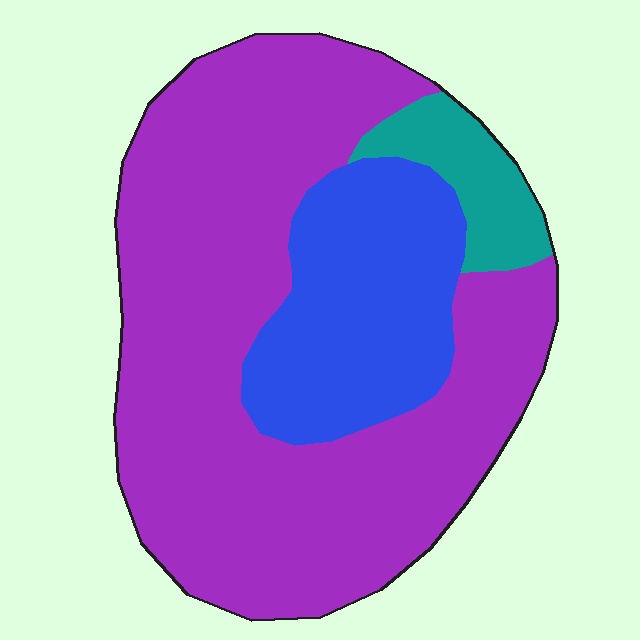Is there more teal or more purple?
Purple.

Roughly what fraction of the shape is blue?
Blue takes up between a sixth and a third of the shape.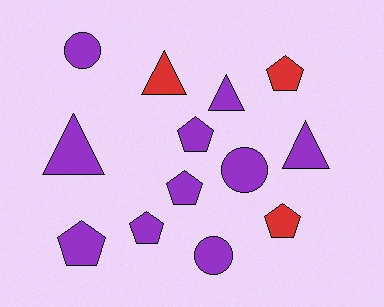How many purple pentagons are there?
There are 4 purple pentagons.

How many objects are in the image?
There are 13 objects.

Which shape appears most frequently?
Pentagon, with 6 objects.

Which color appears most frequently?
Purple, with 10 objects.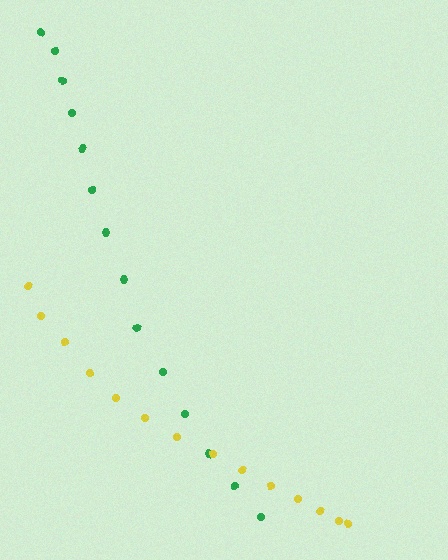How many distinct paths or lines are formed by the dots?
There are 2 distinct paths.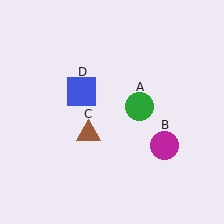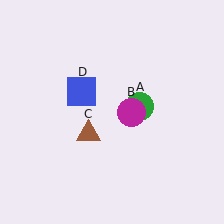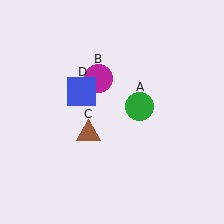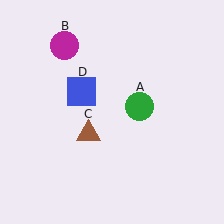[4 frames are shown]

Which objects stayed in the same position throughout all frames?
Green circle (object A) and brown triangle (object C) and blue square (object D) remained stationary.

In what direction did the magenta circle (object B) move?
The magenta circle (object B) moved up and to the left.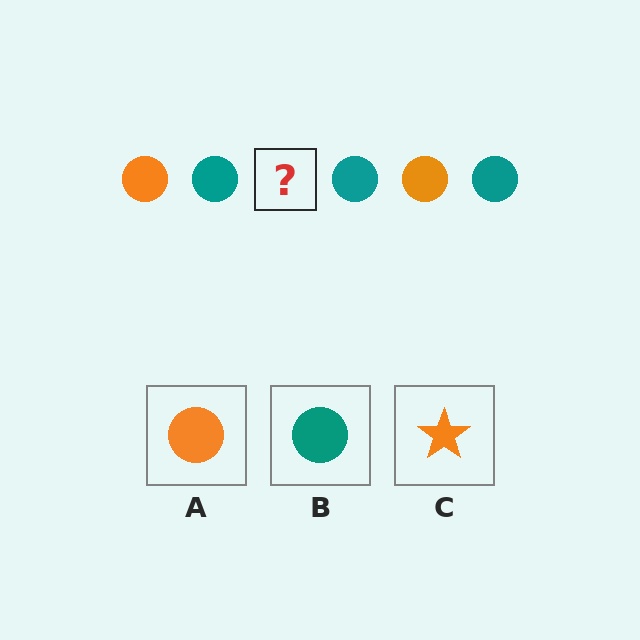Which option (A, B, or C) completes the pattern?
A.